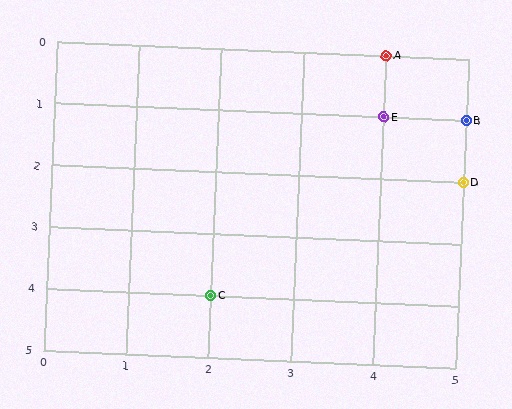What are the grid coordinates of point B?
Point B is at grid coordinates (5, 1).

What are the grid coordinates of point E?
Point E is at grid coordinates (4, 1).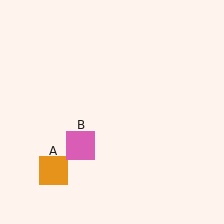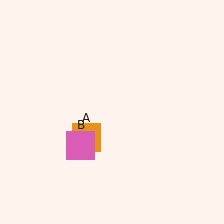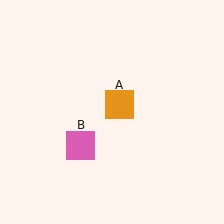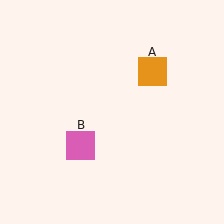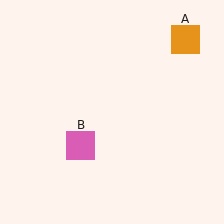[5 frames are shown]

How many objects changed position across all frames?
1 object changed position: orange square (object A).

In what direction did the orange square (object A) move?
The orange square (object A) moved up and to the right.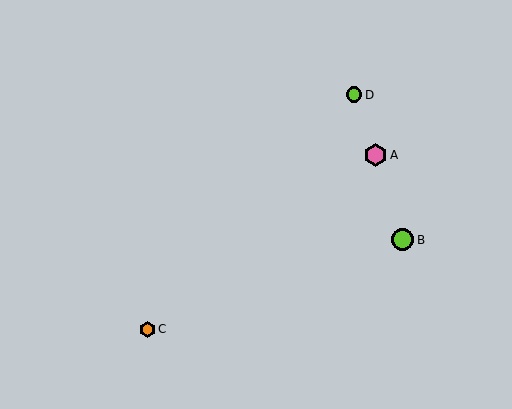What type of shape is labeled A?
Shape A is a pink hexagon.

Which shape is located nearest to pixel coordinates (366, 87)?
The lime circle (labeled D) at (354, 95) is nearest to that location.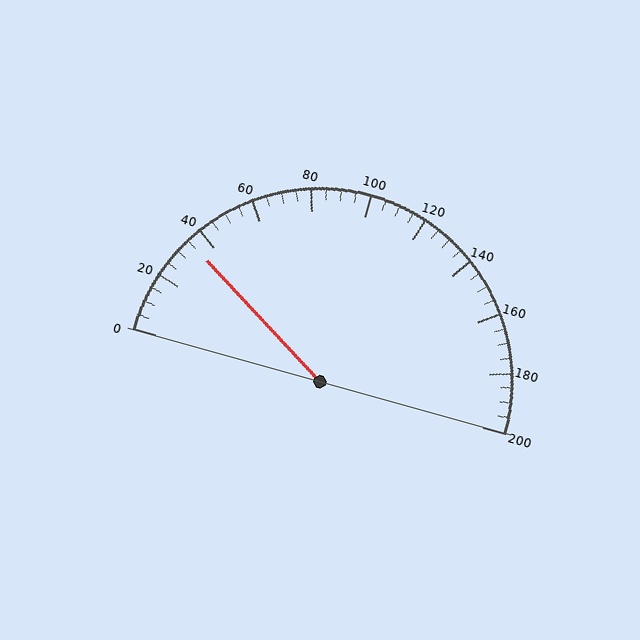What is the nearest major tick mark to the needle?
The nearest major tick mark is 40.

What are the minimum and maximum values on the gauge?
The gauge ranges from 0 to 200.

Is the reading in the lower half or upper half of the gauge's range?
The reading is in the lower half of the range (0 to 200).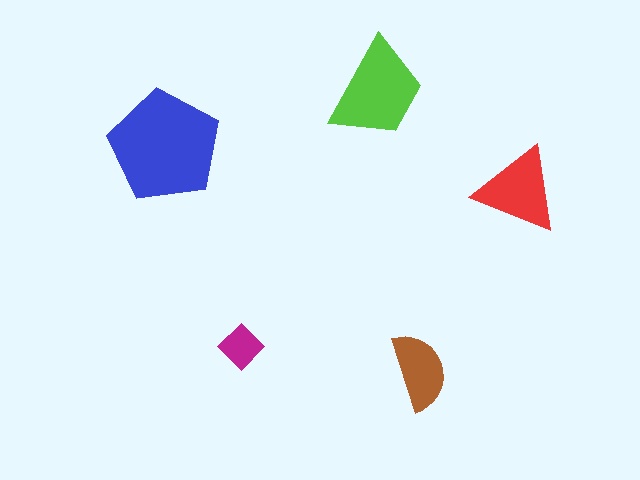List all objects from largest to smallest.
The blue pentagon, the lime trapezoid, the red triangle, the brown semicircle, the magenta diamond.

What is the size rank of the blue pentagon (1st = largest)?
1st.